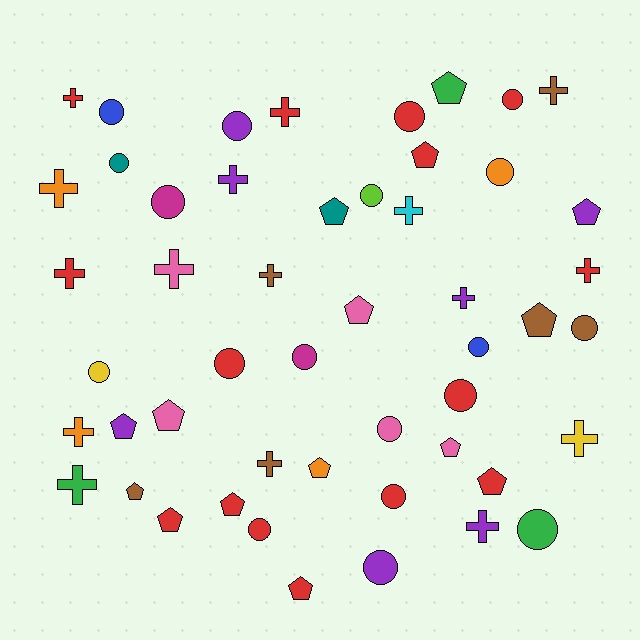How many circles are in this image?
There are 19 circles.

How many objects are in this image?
There are 50 objects.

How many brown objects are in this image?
There are 6 brown objects.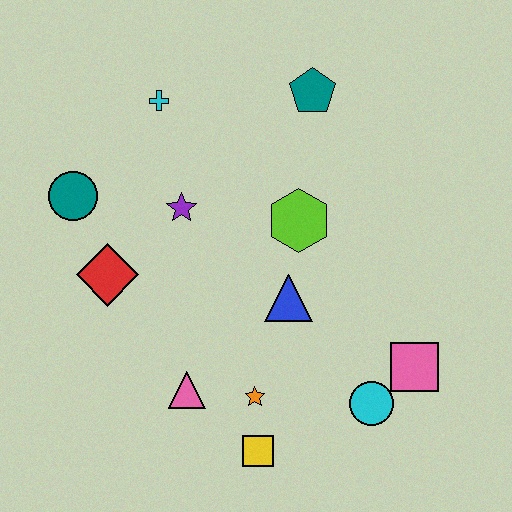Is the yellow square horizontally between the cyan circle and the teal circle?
Yes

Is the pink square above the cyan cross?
No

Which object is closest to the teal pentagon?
The lime hexagon is closest to the teal pentagon.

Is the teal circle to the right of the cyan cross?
No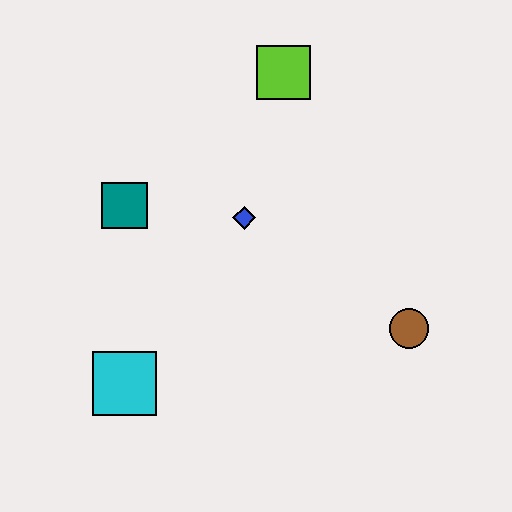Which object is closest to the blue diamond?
The teal square is closest to the blue diamond.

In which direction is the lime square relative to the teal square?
The lime square is to the right of the teal square.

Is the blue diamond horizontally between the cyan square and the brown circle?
Yes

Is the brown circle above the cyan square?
Yes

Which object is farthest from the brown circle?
The teal square is farthest from the brown circle.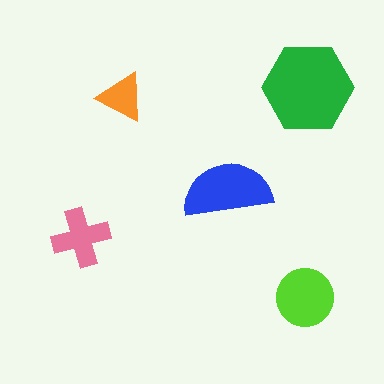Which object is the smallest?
The orange triangle.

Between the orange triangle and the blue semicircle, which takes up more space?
The blue semicircle.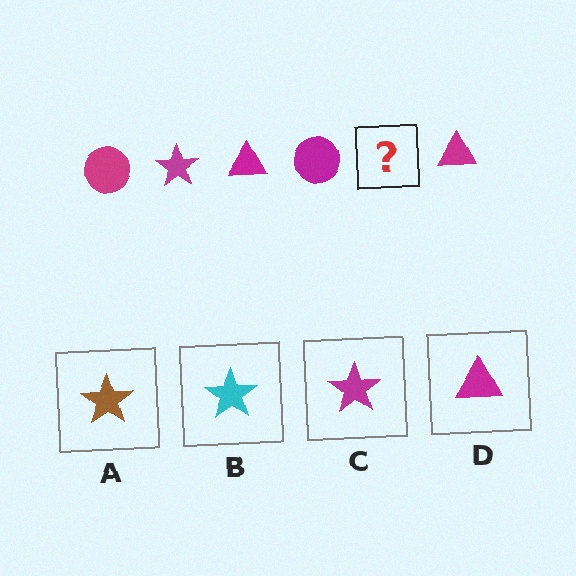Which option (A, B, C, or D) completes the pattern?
C.